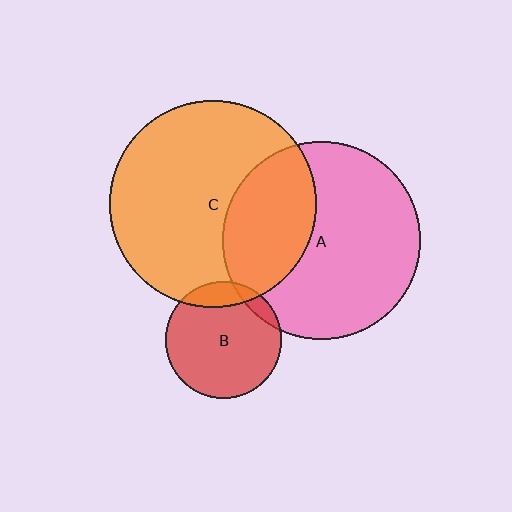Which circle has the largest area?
Circle C (orange).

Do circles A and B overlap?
Yes.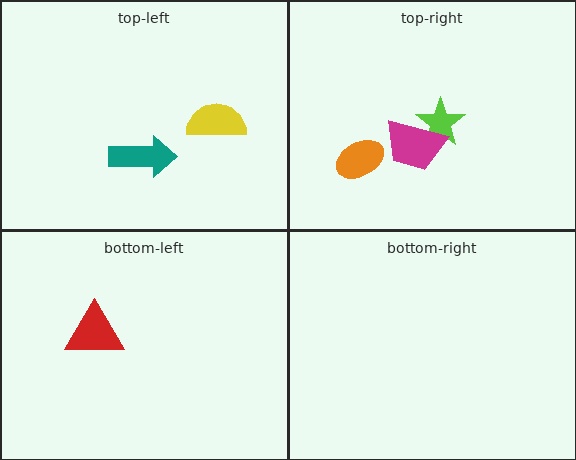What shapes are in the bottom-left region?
The red triangle.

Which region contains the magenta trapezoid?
The top-right region.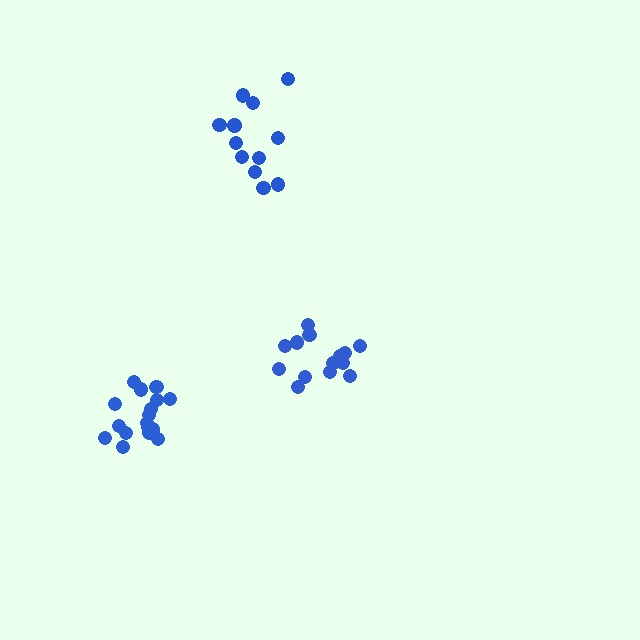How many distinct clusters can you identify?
There are 3 distinct clusters.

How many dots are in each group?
Group 1: 12 dots, Group 2: 14 dots, Group 3: 17 dots (43 total).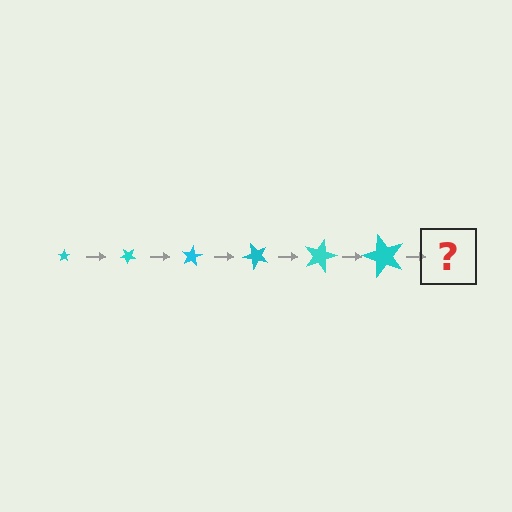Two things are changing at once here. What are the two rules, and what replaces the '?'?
The two rules are that the star grows larger each step and it rotates 40 degrees each step. The '?' should be a star, larger than the previous one and rotated 240 degrees from the start.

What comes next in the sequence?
The next element should be a star, larger than the previous one and rotated 240 degrees from the start.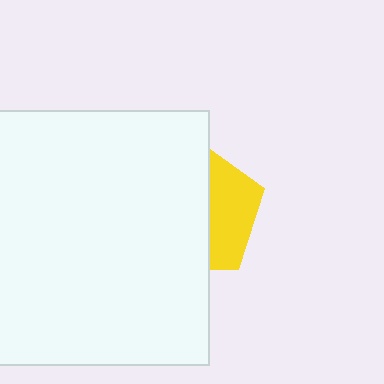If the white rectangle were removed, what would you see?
You would see the complete yellow pentagon.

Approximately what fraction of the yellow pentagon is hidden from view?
Roughly 64% of the yellow pentagon is hidden behind the white rectangle.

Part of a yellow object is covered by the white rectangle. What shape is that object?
It is a pentagon.